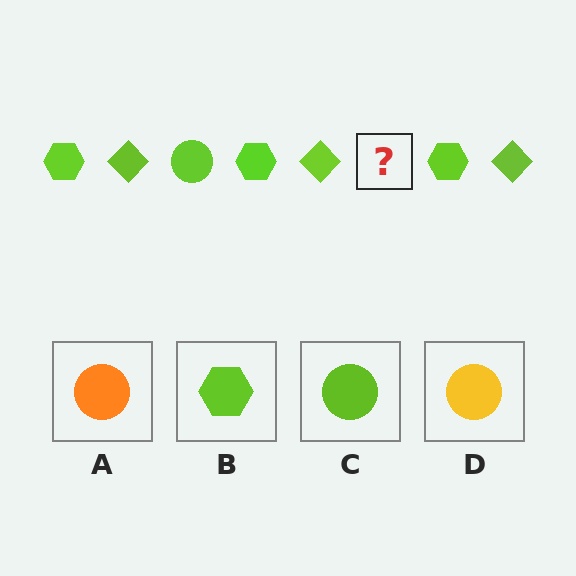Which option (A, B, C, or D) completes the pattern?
C.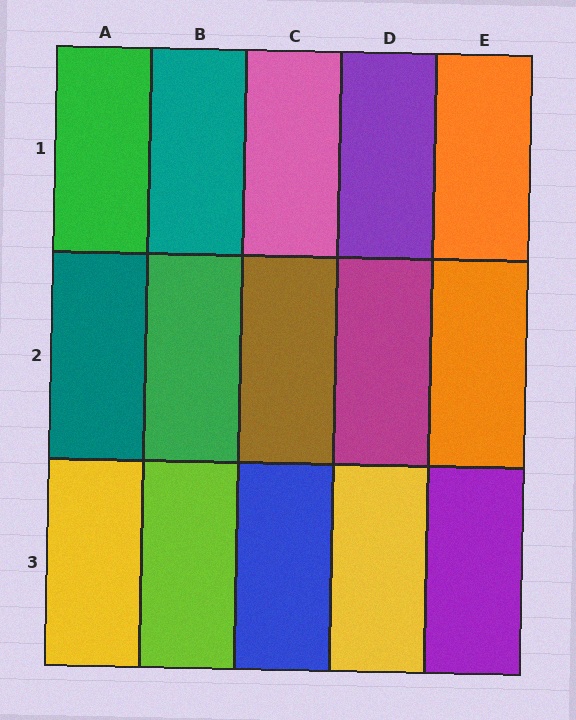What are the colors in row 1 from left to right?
Green, teal, pink, purple, orange.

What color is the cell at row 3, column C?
Blue.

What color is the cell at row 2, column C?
Brown.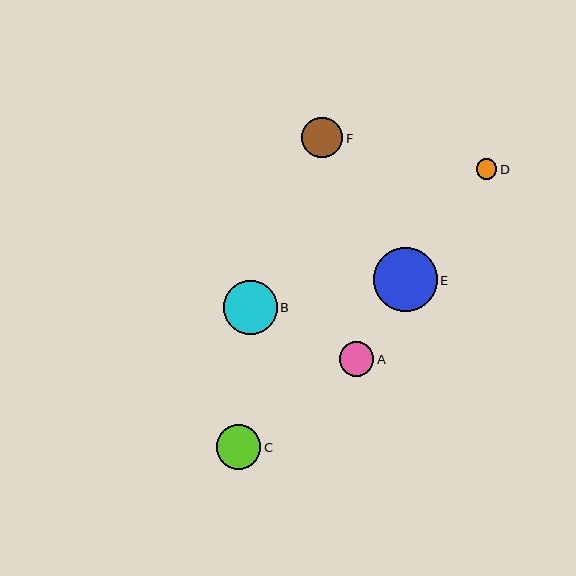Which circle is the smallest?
Circle D is the smallest with a size of approximately 20 pixels.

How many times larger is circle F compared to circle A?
Circle F is approximately 1.2 times the size of circle A.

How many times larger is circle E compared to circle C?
Circle E is approximately 1.4 times the size of circle C.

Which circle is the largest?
Circle E is the largest with a size of approximately 64 pixels.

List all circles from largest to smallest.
From largest to smallest: E, B, C, F, A, D.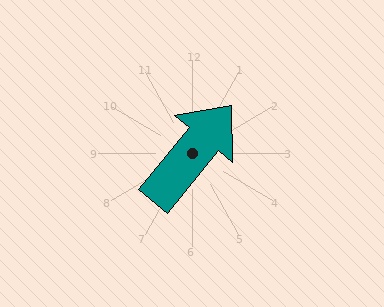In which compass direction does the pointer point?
Northeast.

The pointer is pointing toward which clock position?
Roughly 1 o'clock.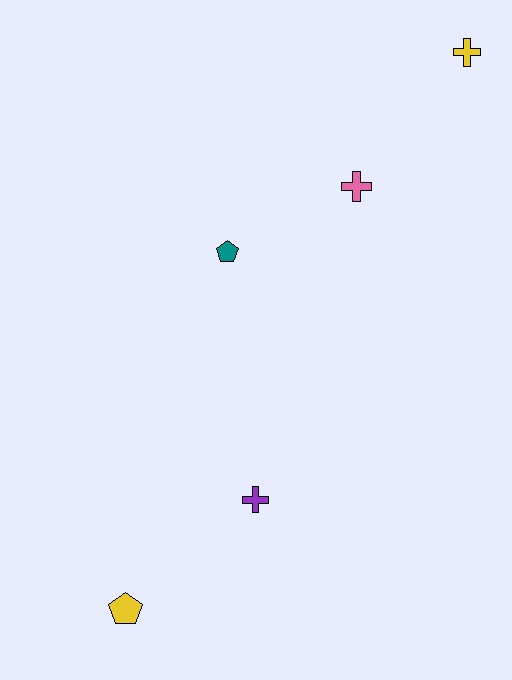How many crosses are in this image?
There are 3 crosses.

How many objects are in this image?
There are 5 objects.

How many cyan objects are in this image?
There are no cyan objects.